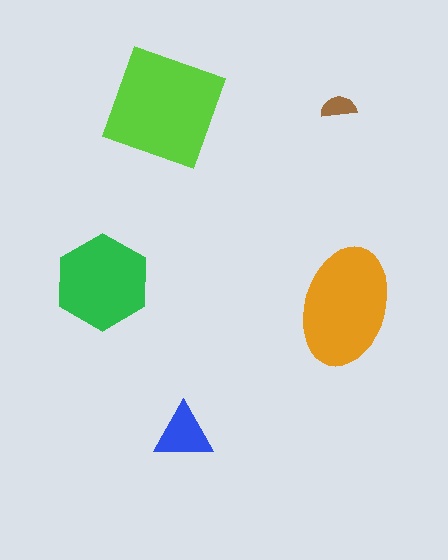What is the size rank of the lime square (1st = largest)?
1st.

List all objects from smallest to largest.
The brown semicircle, the blue triangle, the green hexagon, the orange ellipse, the lime square.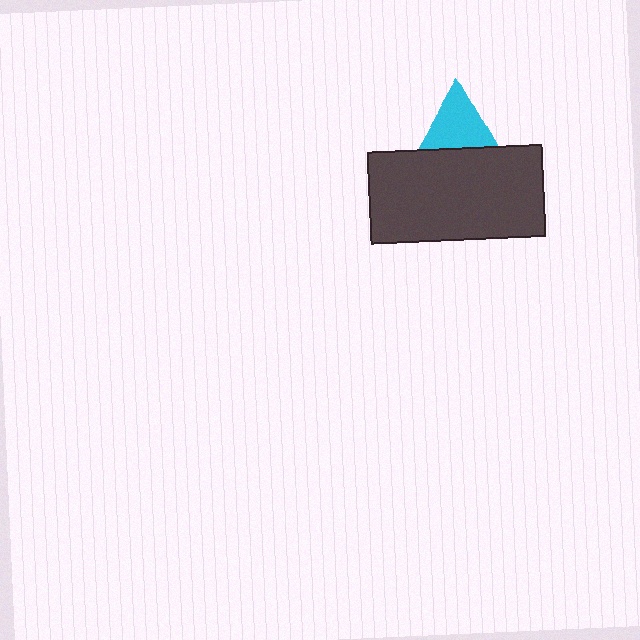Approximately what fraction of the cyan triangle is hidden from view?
Roughly 34% of the cyan triangle is hidden behind the dark gray rectangle.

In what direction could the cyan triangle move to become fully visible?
The cyan triangle could move up. That would shift it out from behind the dark gray rectangle entirely.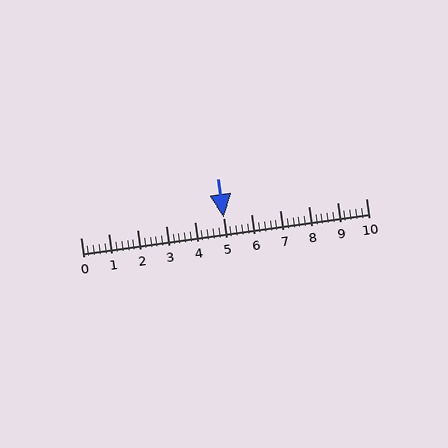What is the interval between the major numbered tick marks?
The major tick marks are spaced 1 units apart.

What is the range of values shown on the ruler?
The ruler shows values from 0 to 10.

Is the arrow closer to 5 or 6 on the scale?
The arrow is closer to 5.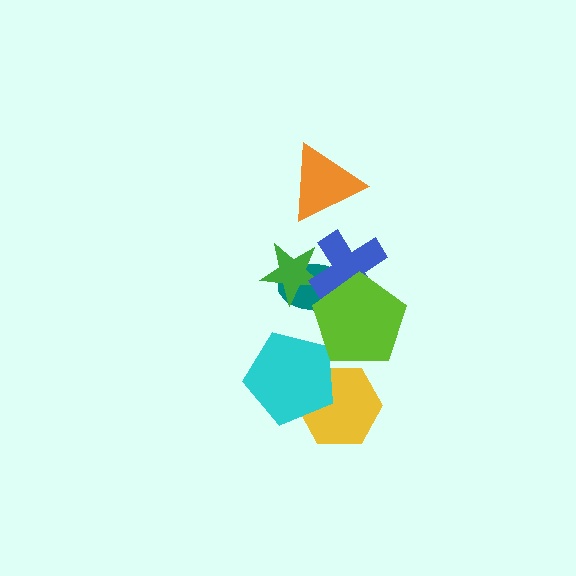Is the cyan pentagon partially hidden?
No, no other shape covers it.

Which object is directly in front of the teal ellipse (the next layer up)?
The green star is directly in front of the teal ellipse.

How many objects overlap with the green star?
2 objects overlap with the green star.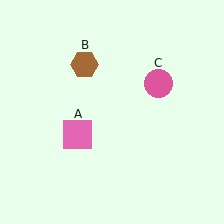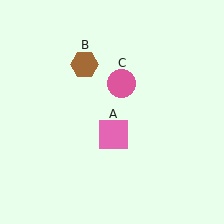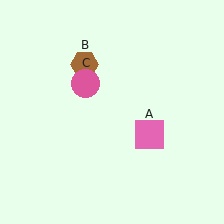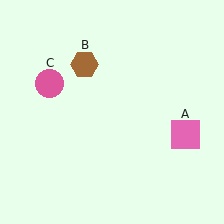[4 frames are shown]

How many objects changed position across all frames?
2 objects changed position: pink square (object A), pink circle (object C).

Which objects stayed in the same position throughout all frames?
Brown hexagon (object B) remained stationary.